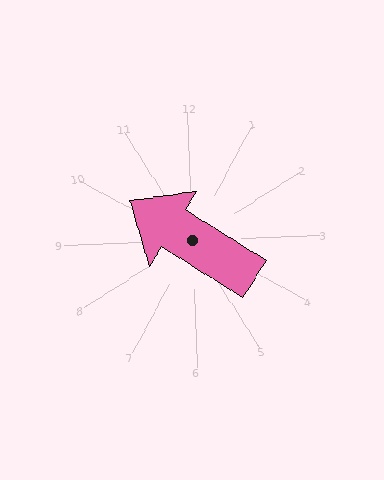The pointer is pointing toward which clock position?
Roughly 10 o'clock.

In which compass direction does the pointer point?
Northwest.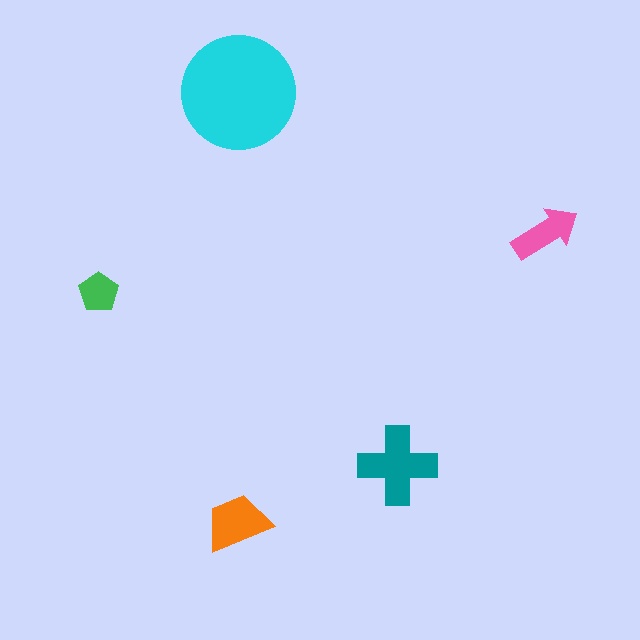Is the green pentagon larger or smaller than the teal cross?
Smaller.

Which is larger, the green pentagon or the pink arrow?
The pink arrow.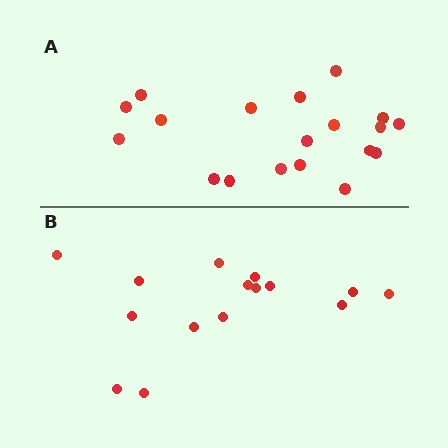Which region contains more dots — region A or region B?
Region A (the top region) has more dots.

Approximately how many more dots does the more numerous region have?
Region A has about 4 more dots than region B.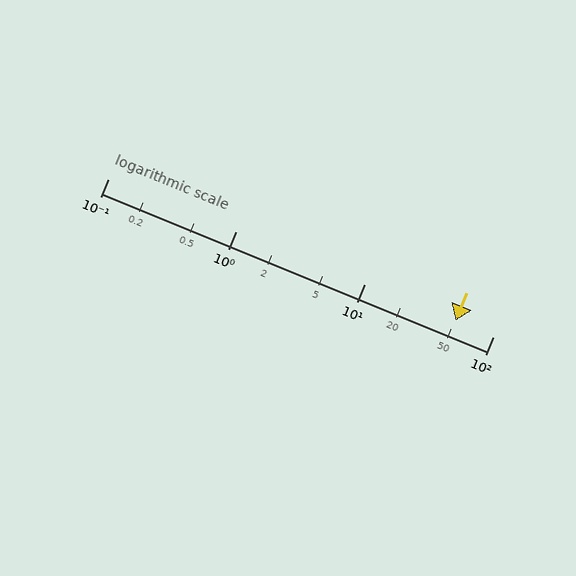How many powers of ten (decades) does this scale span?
The scale spans 3 decades, from 0.1 to 100.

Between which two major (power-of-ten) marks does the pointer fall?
The pointer is between 10 and 100.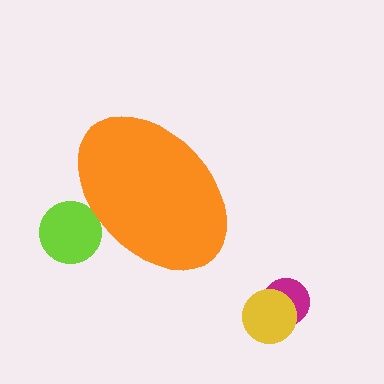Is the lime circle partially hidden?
Yes, the lime circle is partially hidden behind the orange ellipse.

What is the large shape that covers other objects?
An orange ellipse.